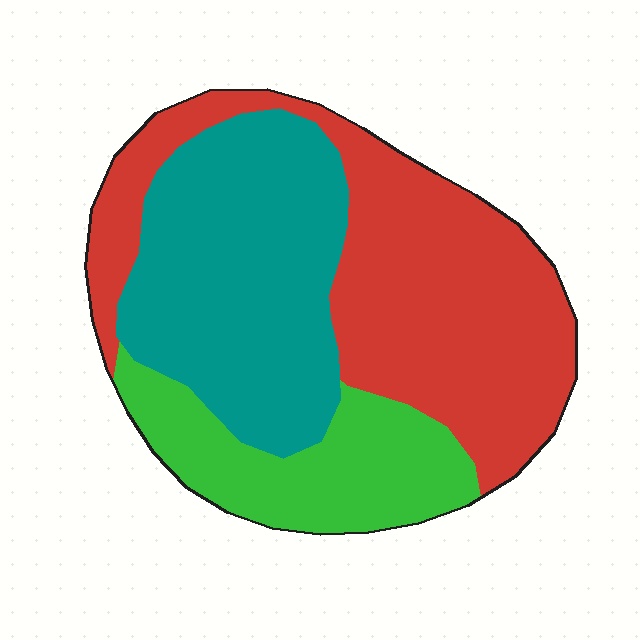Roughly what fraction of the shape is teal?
Teal takes up between a third and a half of the shape.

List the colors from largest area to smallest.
From largest to smallest: red, teal, green.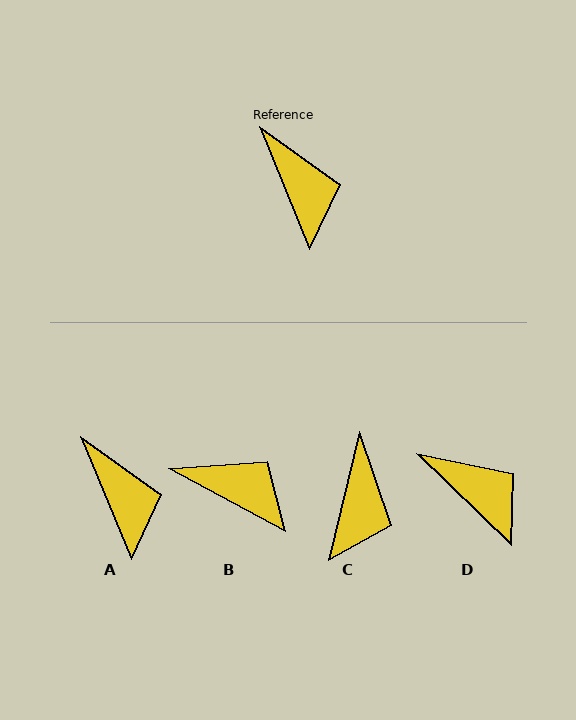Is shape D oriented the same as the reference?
No, it is off by about 24 degrees.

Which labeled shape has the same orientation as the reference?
A.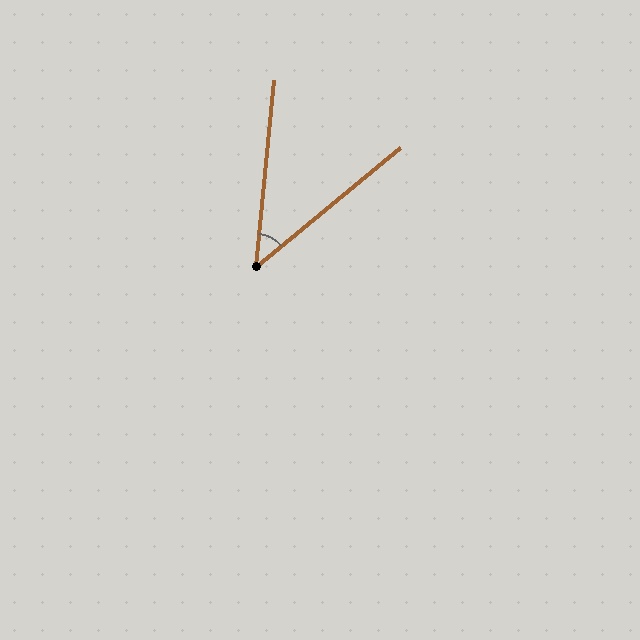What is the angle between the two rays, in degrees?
Approximately 45 degrees.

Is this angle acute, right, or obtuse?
It is acute.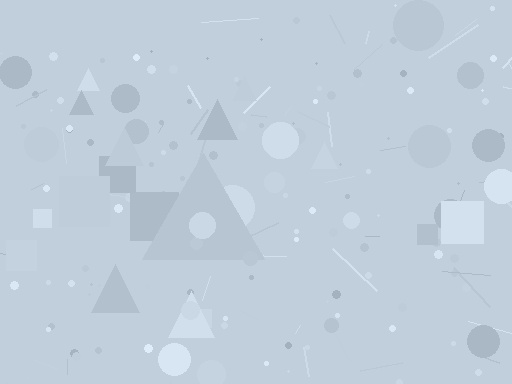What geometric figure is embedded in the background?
A triangle is embedded in the background.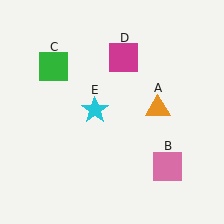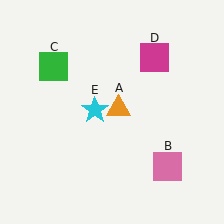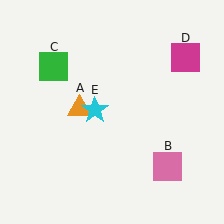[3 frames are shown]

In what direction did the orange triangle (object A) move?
The orange triangle (object A) moved left.